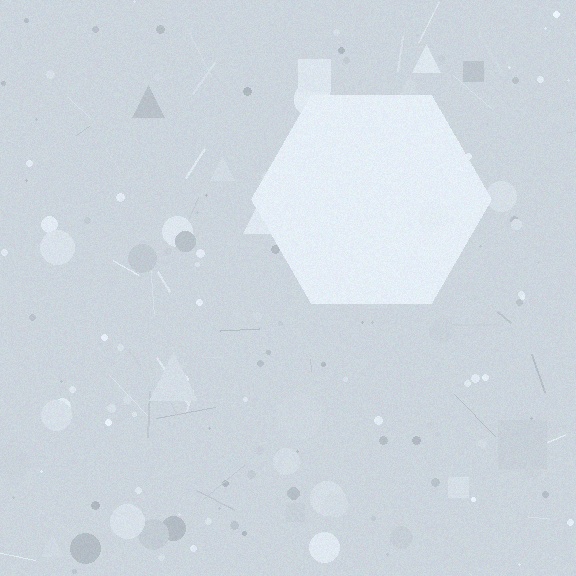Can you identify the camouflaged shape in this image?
The camouflaged shape is a hexagon.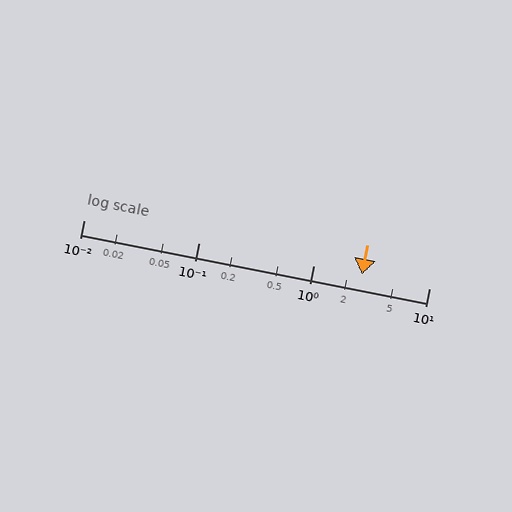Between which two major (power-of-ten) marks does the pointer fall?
The pointer is between 1 and 10.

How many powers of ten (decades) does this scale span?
The scale spans 3 decades, from 0.01 to 10.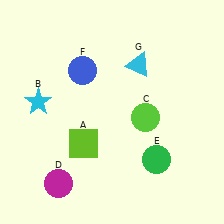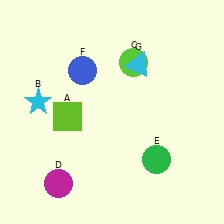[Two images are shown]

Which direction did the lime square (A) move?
The lime square (A) moved up.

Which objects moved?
The objects that moved are: the lime square (A), the lime circle (C).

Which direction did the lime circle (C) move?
The lime circle (C) moved up.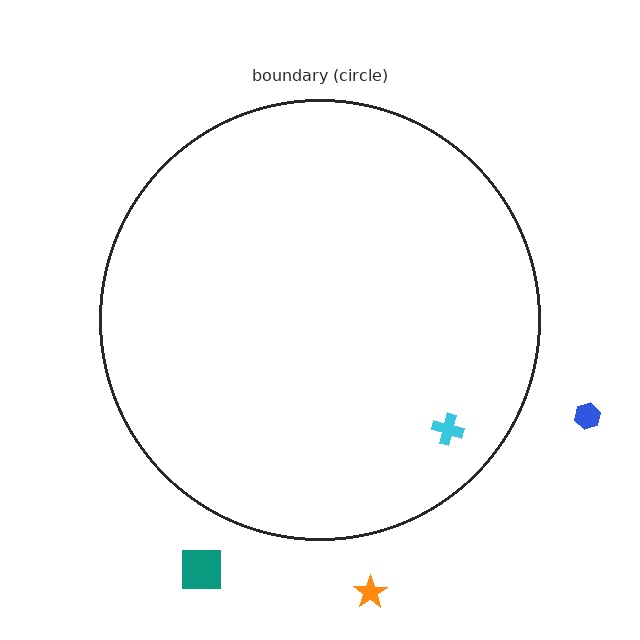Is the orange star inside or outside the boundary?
Outside.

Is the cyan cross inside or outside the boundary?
Inside.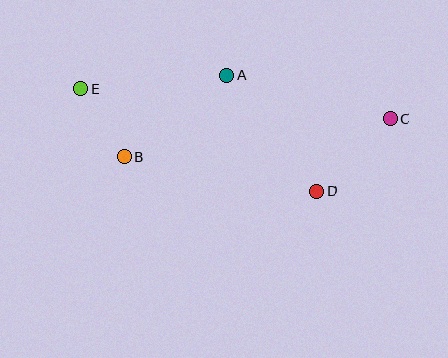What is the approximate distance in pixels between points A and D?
The distance between A and D is approximately 147 pixels.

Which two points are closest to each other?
Points B and E are closest to each other.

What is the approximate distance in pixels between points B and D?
The distance between B and D is approximately 196 pixels.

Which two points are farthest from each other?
Points C and E are farthest from each other.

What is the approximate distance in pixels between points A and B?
The distance between A and B is approximately 131 pixels.